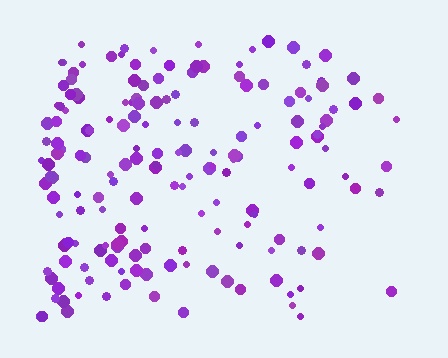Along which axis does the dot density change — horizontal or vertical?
Horizontal.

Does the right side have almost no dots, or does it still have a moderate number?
Still a moderate number, just noticeably fewer than the left.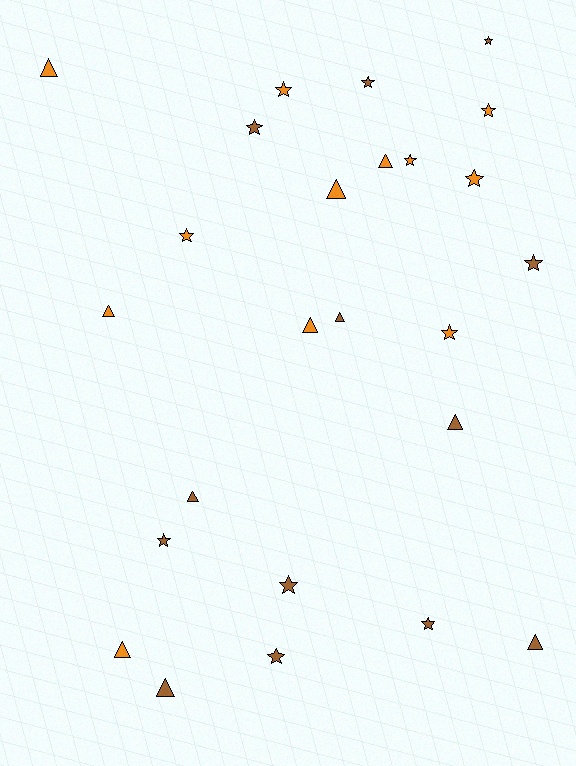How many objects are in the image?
There are 25 objects.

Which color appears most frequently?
Brown, with 13 objects.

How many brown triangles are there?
There are 5 brown triangles.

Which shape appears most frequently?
Star, with 14 objects.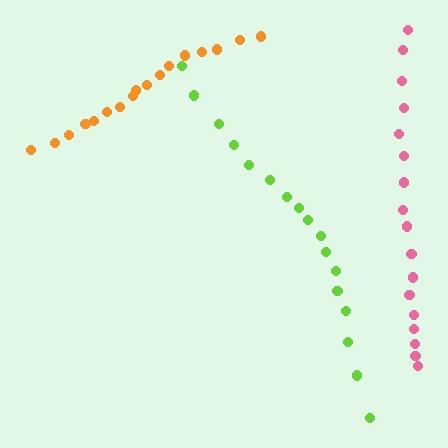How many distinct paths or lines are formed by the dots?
There are 3 distinct paths.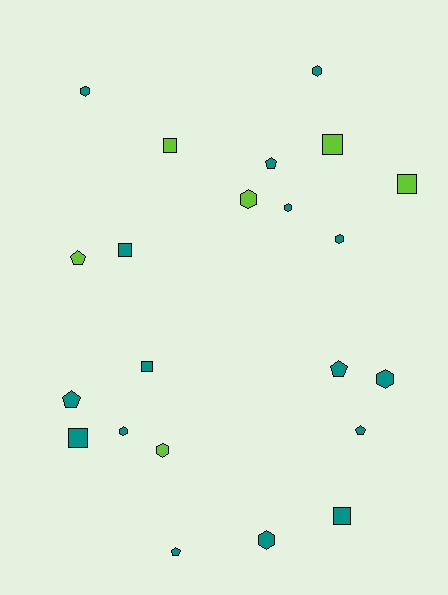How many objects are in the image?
There are 22 objects.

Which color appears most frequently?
Teal, with 16 objects.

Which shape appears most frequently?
Hexagon, with 9 objects.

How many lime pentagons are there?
There is 1 lime pentagon.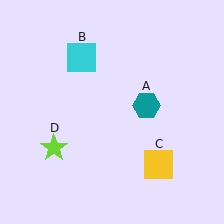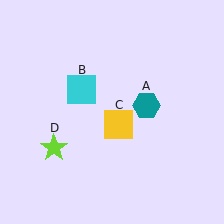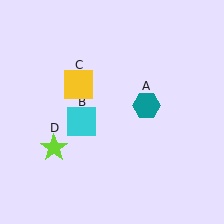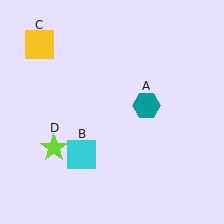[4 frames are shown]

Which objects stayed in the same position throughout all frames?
Teal hexagon (object A) and lime star (object D) remained stationary.